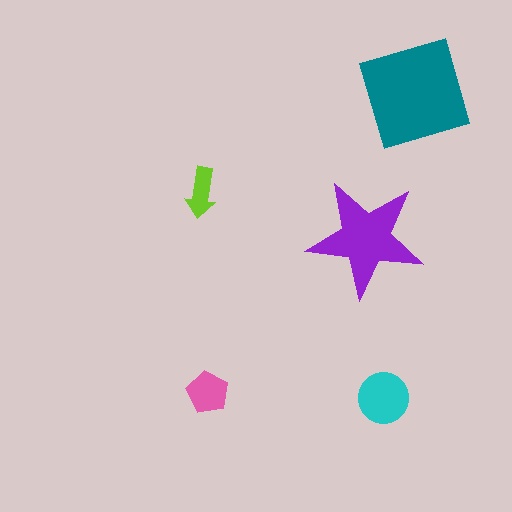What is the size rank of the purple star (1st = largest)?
2nd.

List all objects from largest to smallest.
The teal diamond, the purple star, the cyan circle, the pink pentagon, the lime arrow.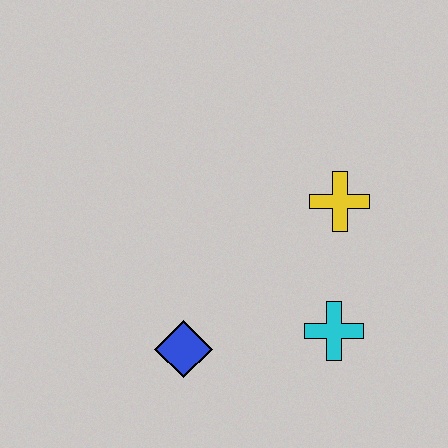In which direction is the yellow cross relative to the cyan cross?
The yellow cross is above the cyan cross.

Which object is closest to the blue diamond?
The cyan cross is closest to the blue diamond.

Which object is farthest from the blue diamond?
The yellow cross is farthest from the blue diamond.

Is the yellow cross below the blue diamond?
No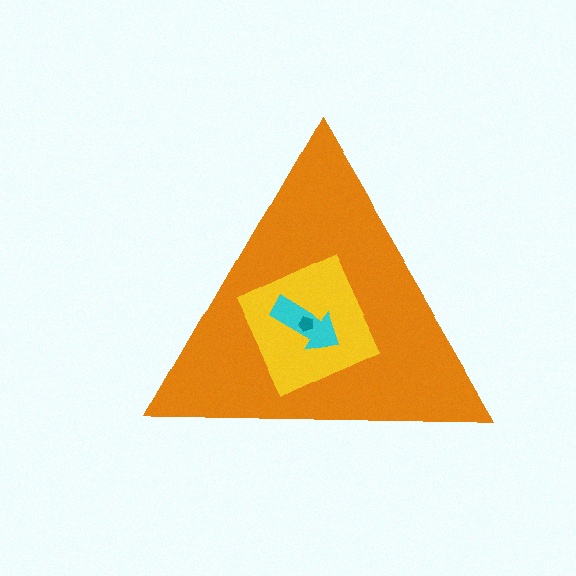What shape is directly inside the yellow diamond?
The cyan arrow.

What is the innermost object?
The teal pentagon.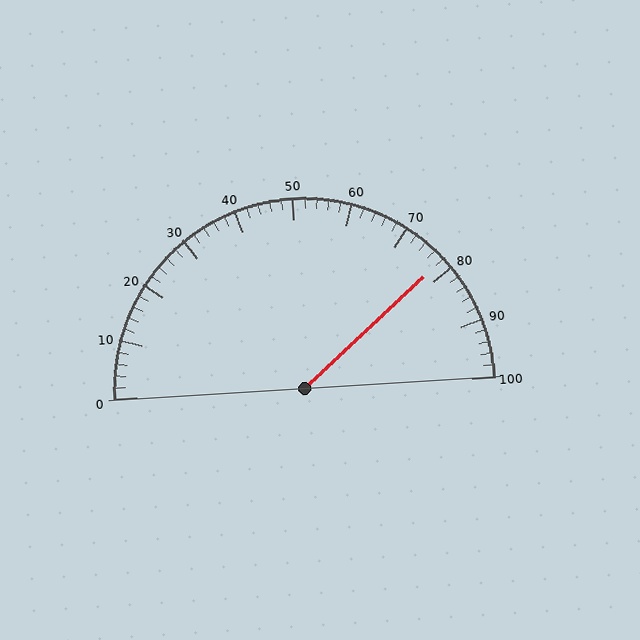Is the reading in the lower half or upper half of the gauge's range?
The reading is in the upper half of the range (0 to 100).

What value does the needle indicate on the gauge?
The needle indicates approximately 78.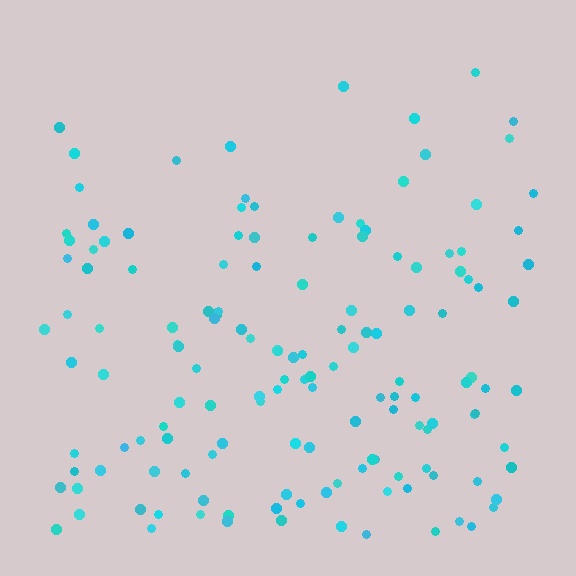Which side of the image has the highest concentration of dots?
The bottom.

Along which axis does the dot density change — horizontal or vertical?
Vertical.